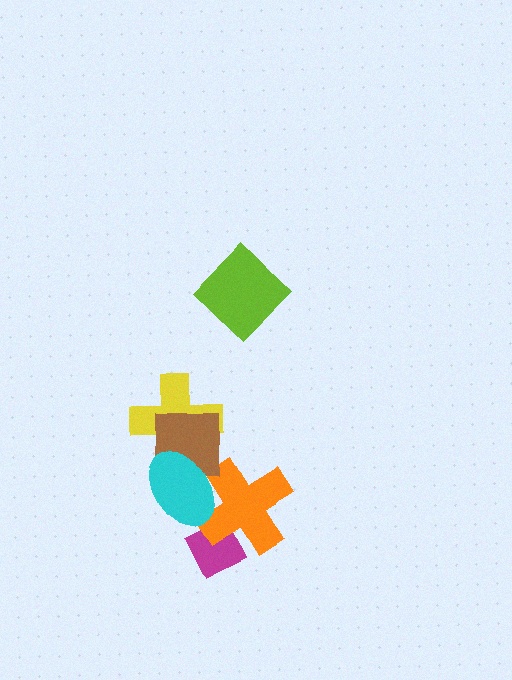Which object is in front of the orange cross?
The cyan ellipse is in front of the orange cross.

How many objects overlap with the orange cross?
2 objects overlap with the orange cross.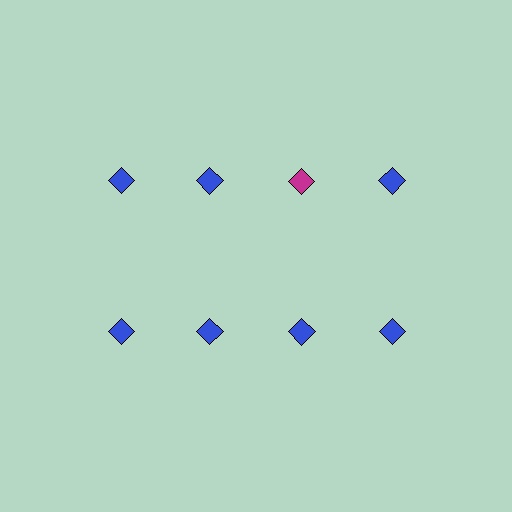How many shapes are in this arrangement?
There are 8 shapes arranged in a grid pattern.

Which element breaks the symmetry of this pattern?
The magenta diamond in the top row, center column breaks the symmetry. All other shapes are blue diamonds.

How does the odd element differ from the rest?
It has a different color: magenta instead of blue.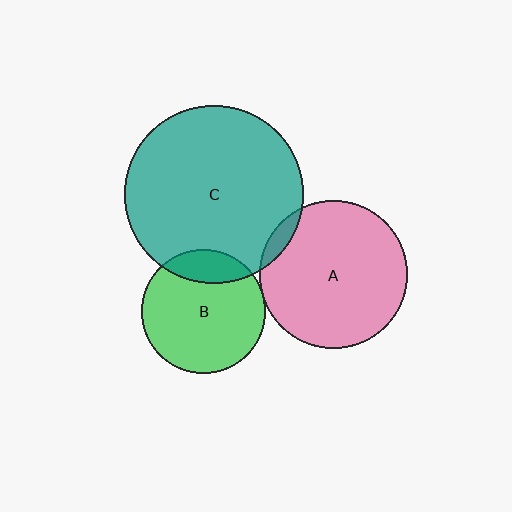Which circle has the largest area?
Circle C (teal).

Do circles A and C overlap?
Yes.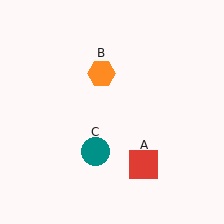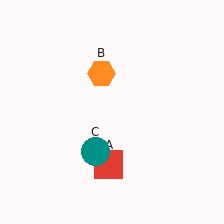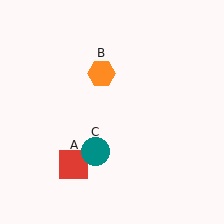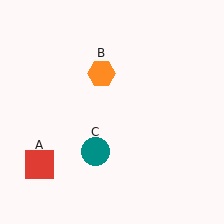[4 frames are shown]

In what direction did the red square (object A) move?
The red square (object A) moved left.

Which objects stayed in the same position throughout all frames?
Orange hexagon (object B) and teal circle (object C) remained stationary.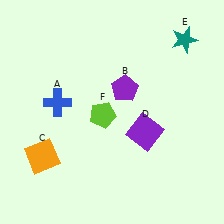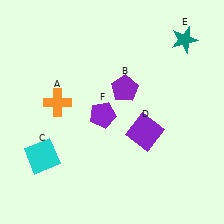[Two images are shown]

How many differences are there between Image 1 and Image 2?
There are 3 differences between the two images.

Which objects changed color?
A changed from blue to orange. C changed from orange to cyan. F changed from lime to purple.